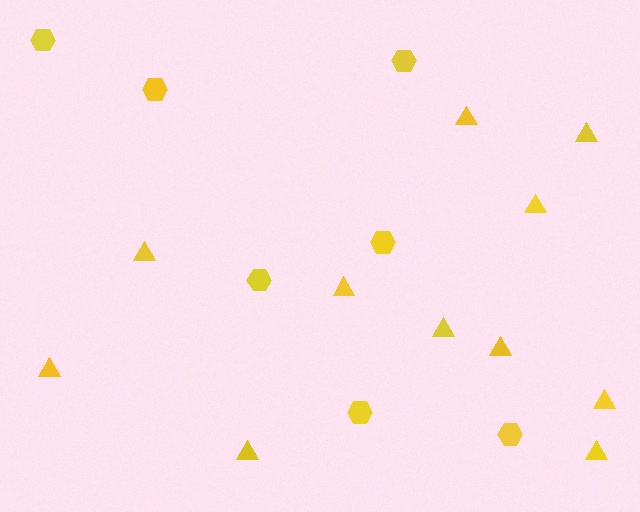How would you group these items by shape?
There are 2 groups: one group of hexagons (7) and one group of triangles (11).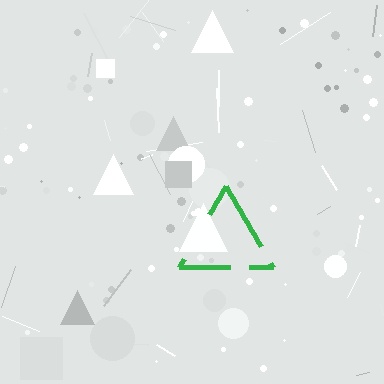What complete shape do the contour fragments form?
The contour fragments form a triangle.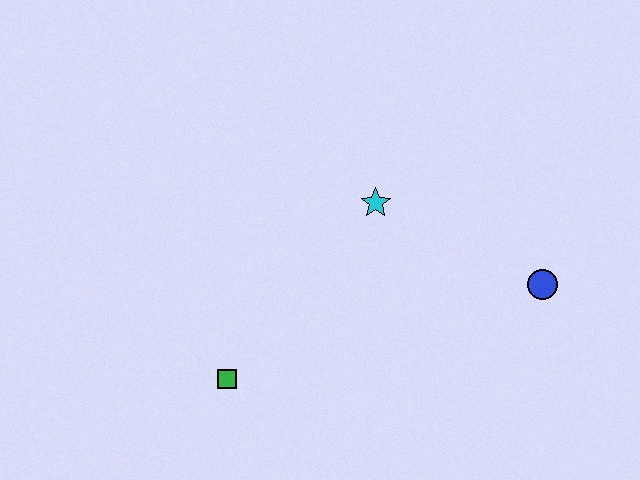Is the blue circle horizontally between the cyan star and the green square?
No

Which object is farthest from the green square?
The blue circle is farthest from the green square.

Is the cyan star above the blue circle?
Yes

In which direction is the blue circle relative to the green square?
The blue circle is to the right of the green square.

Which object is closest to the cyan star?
The blue circle is closest to the cyan star.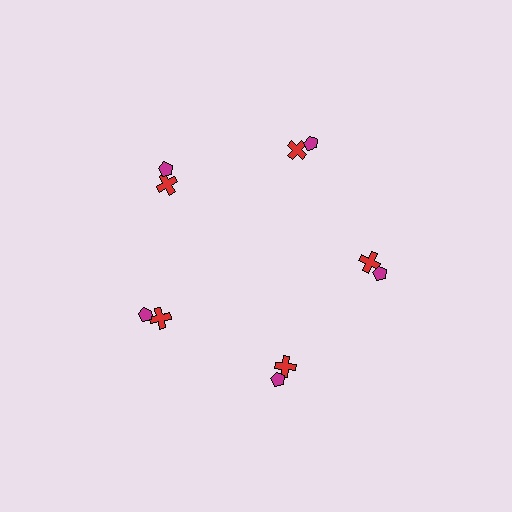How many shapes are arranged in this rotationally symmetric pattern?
There are 10 shapes, arranged in 5 groups of 2.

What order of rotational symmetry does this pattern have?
This pattern has 5-fold rotational symmetry.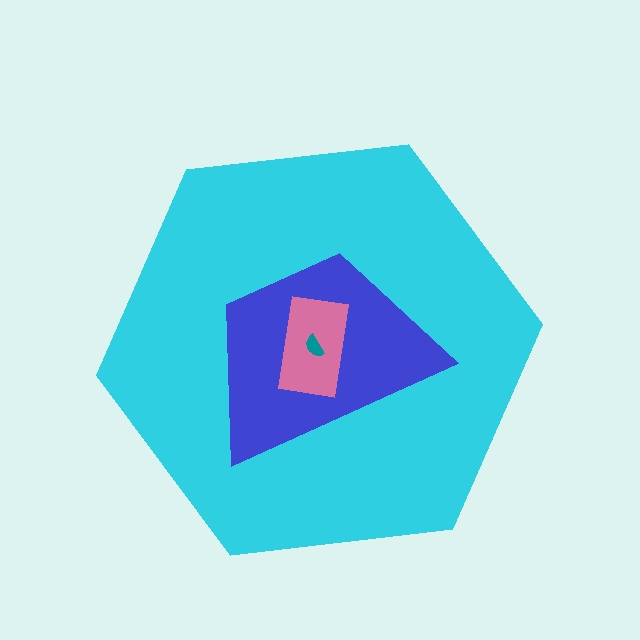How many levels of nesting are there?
4.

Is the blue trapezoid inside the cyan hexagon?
Yes.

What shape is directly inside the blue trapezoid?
The pink rectangle.